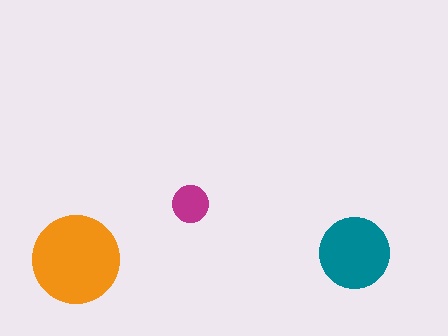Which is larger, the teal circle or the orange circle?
The orange one.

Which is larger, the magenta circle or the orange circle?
The orange one.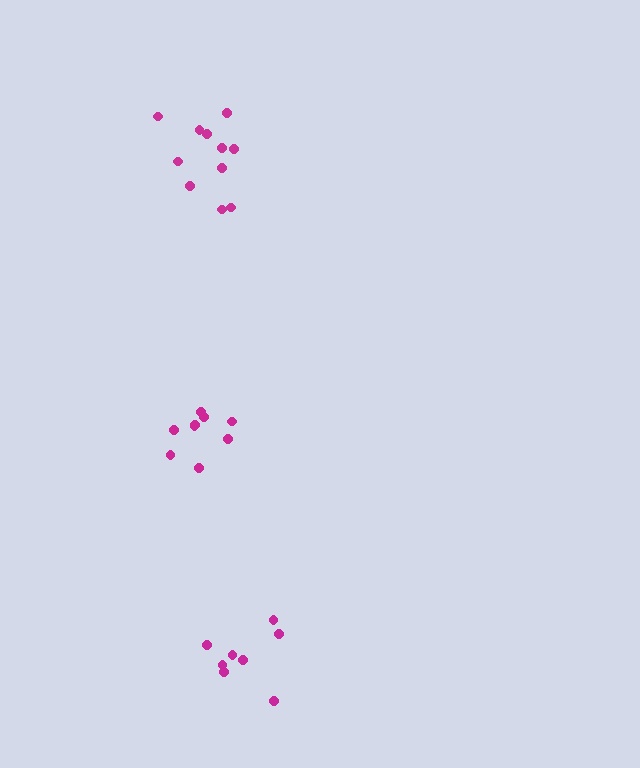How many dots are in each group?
Group 1: 9 dots, Group 2: 11 dots, Group 3: 8 dots (28 total).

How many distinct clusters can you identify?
There are 3 distinct clusters.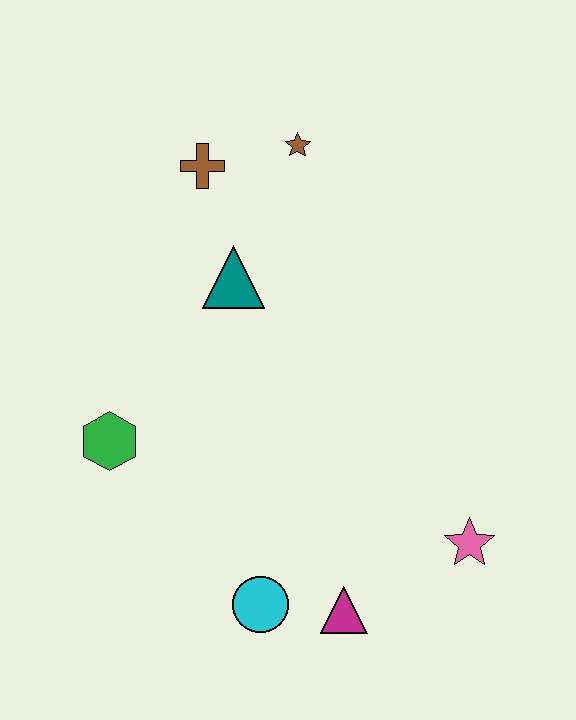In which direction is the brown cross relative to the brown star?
The brown cross is to the left of the brown star.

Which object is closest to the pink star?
The magenta triangle is closest to the pink star.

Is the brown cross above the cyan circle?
Yes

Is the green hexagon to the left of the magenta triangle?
Yes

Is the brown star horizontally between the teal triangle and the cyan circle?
No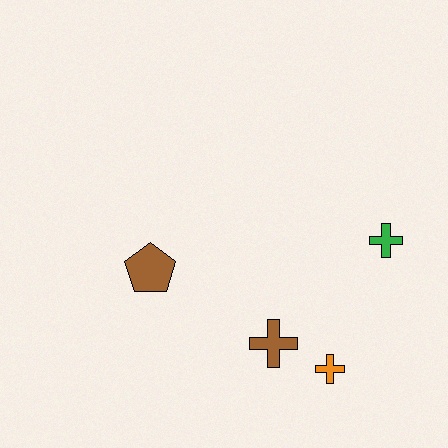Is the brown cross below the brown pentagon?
Yes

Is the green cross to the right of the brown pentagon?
Yes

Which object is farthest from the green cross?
The brown pentagon is farthest from the green cross.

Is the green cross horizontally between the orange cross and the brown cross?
No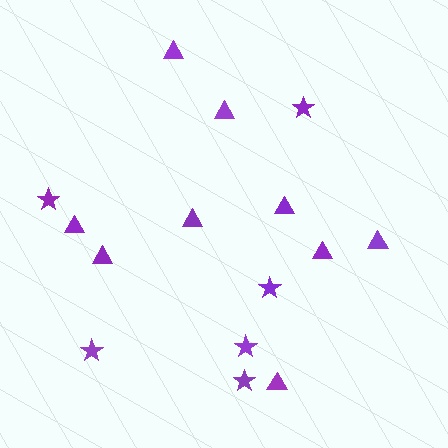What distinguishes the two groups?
There are 2 groups: one group of triangles (9) and one group of stars (6).